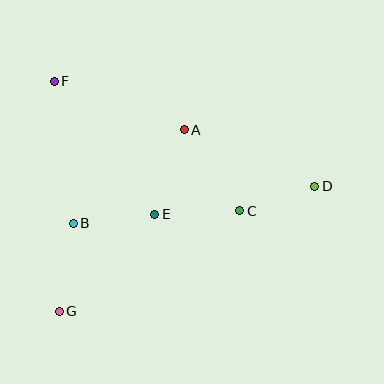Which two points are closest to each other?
Points C and D are closest to each other.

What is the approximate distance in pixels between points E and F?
The distance between E and F is approximately 167 pixels.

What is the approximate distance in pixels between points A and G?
The distance between A and G is approximately 220 pixels.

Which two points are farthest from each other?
Points D and G are farthest from each other.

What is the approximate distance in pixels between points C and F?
The distance between C and F is approximately 226 pixels.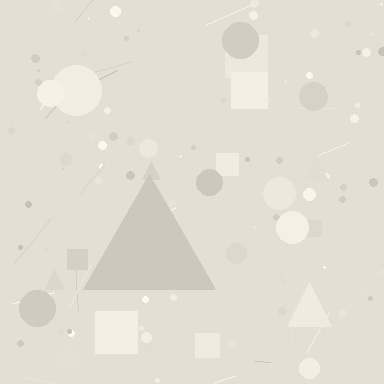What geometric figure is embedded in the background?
A triangle is embedded in the background.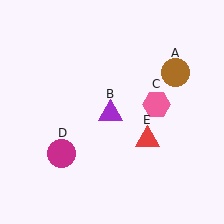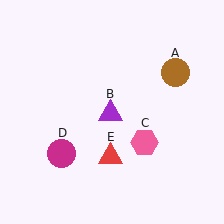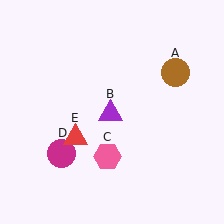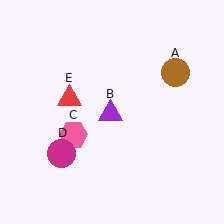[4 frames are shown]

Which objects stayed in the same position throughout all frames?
Brown circle (object A) and purple triangle (object B) and magenta circle (object D) remained stationary.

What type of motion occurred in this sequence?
The pink hexagon (object C), red triangle (object E) rotated clockwise around the center of the scene.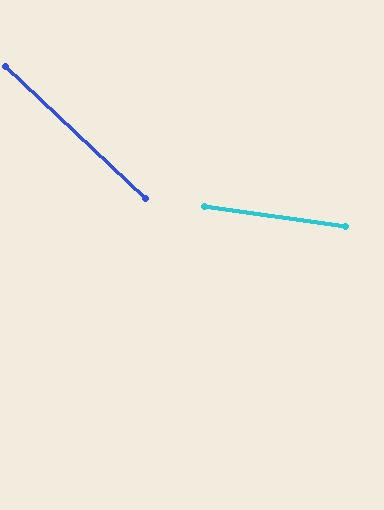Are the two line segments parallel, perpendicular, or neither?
Neither parallel nor perpendicular — they differ by about 35°.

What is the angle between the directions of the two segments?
Approximately 35 degrees.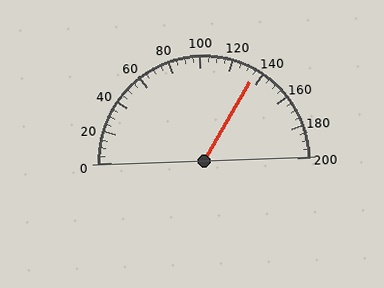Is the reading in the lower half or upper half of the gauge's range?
The reading is in the upper half of the range (0 to 200).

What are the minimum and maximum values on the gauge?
The gauge ranges from 0 to 200.